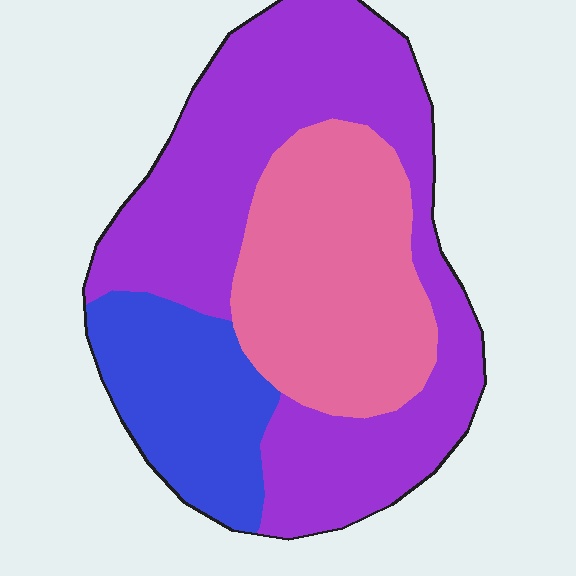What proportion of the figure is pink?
Pink takes up about one third (1/3) of the figure.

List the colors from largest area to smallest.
From largest to smallest: purple, pink, blue.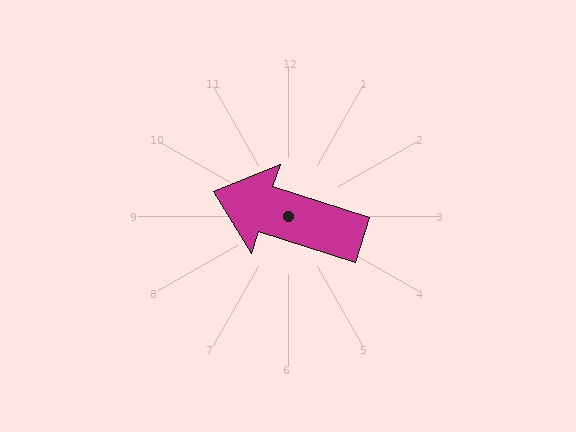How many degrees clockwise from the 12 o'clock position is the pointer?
Approximately 288 degrees.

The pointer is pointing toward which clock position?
Roughly 10 o'clock.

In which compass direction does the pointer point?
West.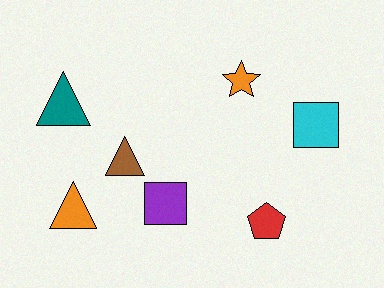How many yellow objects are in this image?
There are no yellow objects.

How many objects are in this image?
There are 7 objects.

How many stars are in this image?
There is 1 star.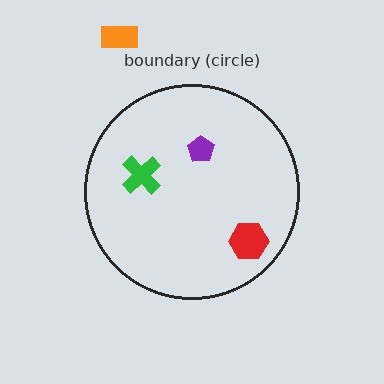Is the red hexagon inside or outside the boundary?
Inside.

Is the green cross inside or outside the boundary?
Inside.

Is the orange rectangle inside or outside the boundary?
Outside.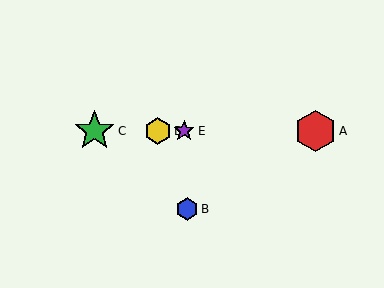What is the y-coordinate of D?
Object D is at y≈131.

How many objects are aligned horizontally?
4 objects (A, C, D, E) are aligned horizontally.